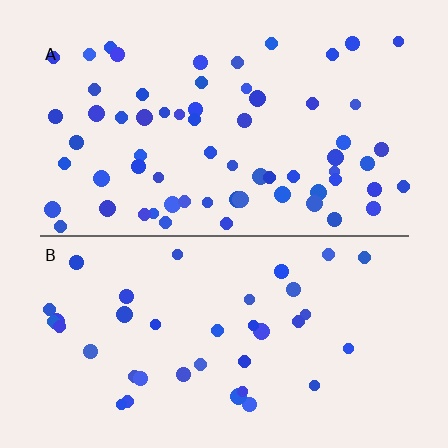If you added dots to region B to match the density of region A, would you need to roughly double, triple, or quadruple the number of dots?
Approximately double.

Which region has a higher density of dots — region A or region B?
A (the top).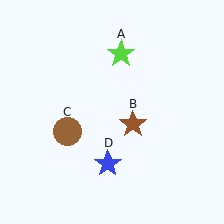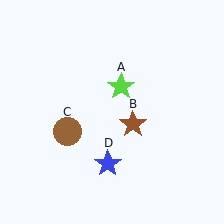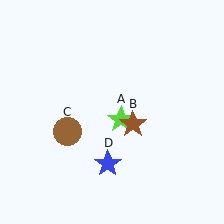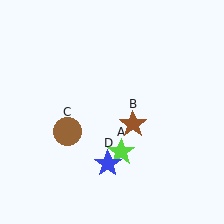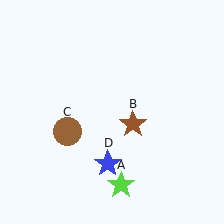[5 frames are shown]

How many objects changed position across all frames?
1 object changed position: lime star (object A).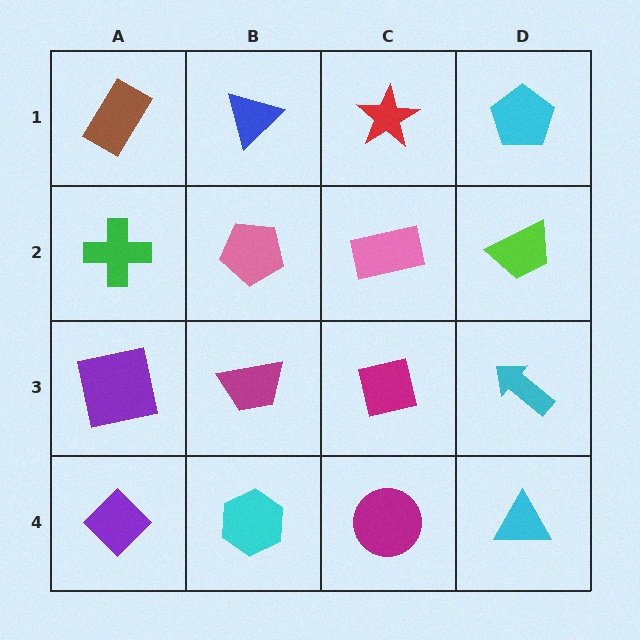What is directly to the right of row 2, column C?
A lime trapezoid.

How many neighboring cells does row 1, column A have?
2.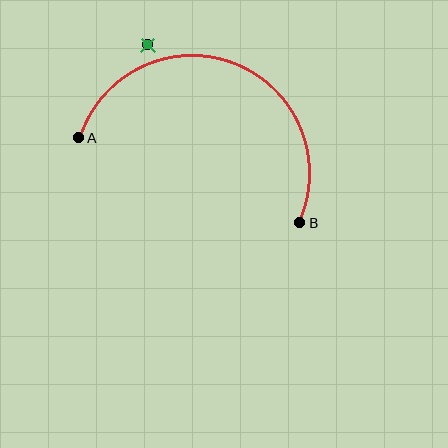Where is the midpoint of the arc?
The arc midpoint is the point on the curve farthest from the straight line joining A and B. It sits above that line.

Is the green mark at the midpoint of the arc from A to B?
No — the green mark does not lie on the arc at all. It sits slightly outside the curve.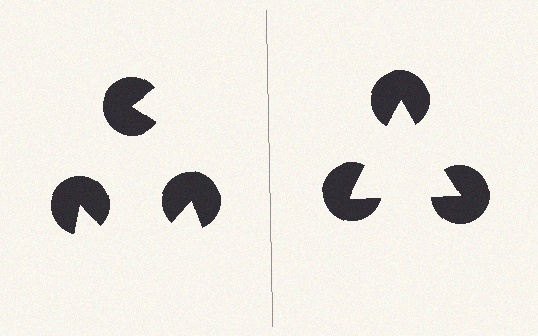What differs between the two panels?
The pac-man discs are positioned identically on both sides; only the wedge orientations differ. On the right they align to a triangle; on the left they are misaligned.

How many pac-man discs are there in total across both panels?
6 — 3 on each side.